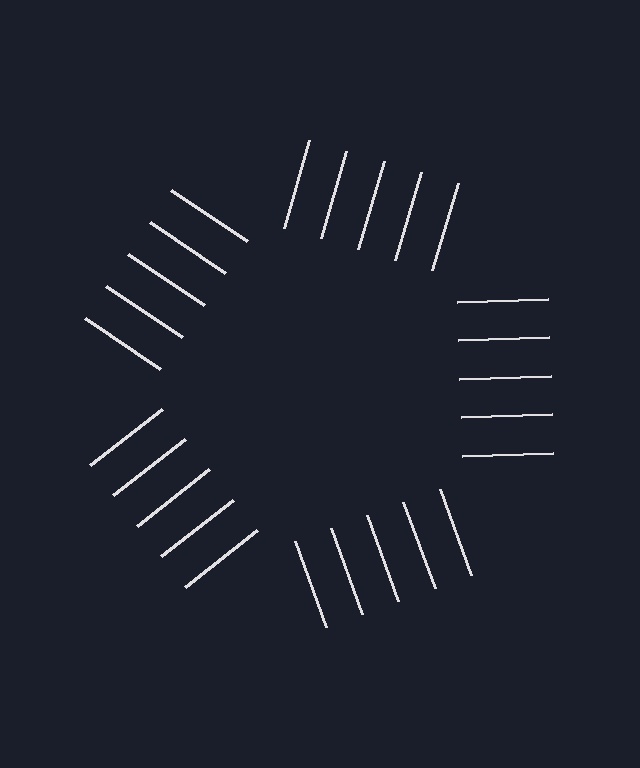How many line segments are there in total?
25 — 5 along each of the 5 edges.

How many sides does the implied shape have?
5 sides — the line-ends trace a pentagon.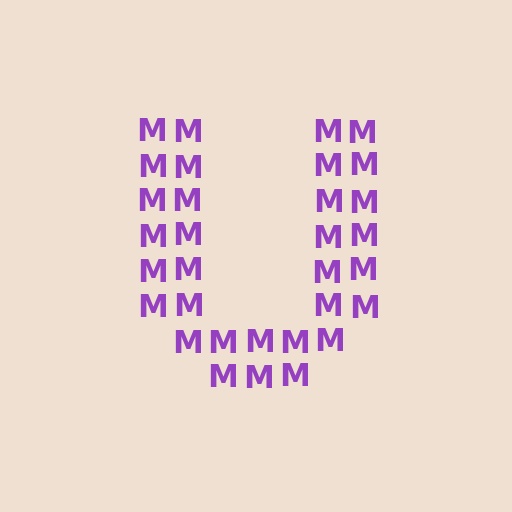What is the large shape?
The large shape is the letter U.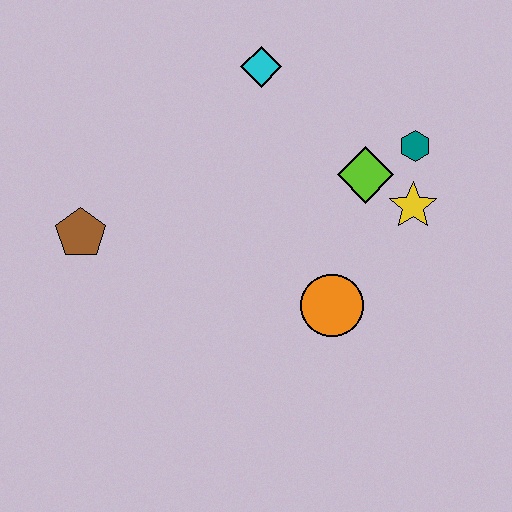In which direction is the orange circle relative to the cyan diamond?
The orange circle is below the cyan diamond.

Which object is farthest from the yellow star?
The brown pentagon is farthest from the yellow star.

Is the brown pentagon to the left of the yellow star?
Yes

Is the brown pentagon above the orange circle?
Yes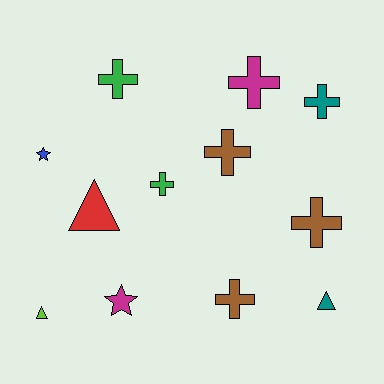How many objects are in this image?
There are 12 objects.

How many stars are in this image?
There are 2 stars.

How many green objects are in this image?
There are 2 green objects.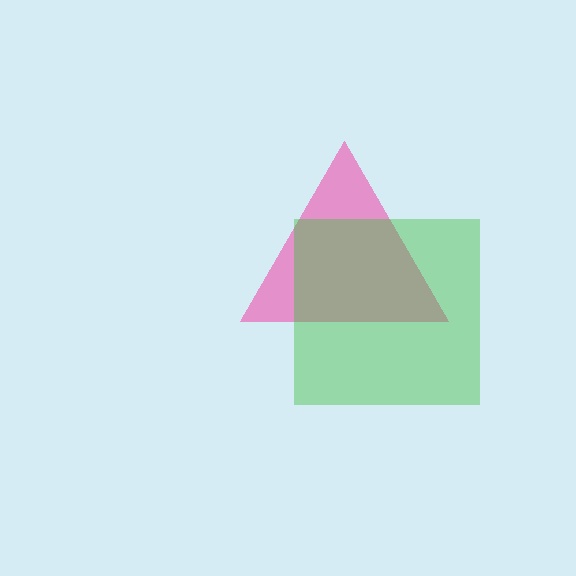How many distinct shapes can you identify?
There are 2 distinct shapes: a pink triangle, a green square.